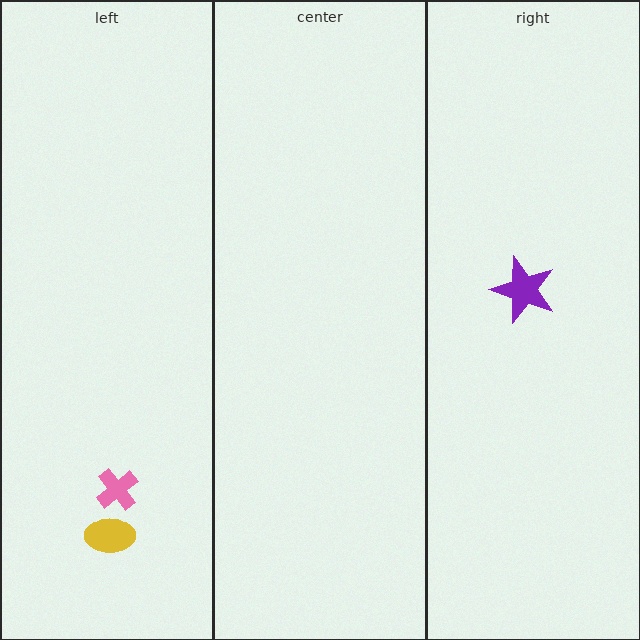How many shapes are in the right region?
1.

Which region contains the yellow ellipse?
The left region.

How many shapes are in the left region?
2.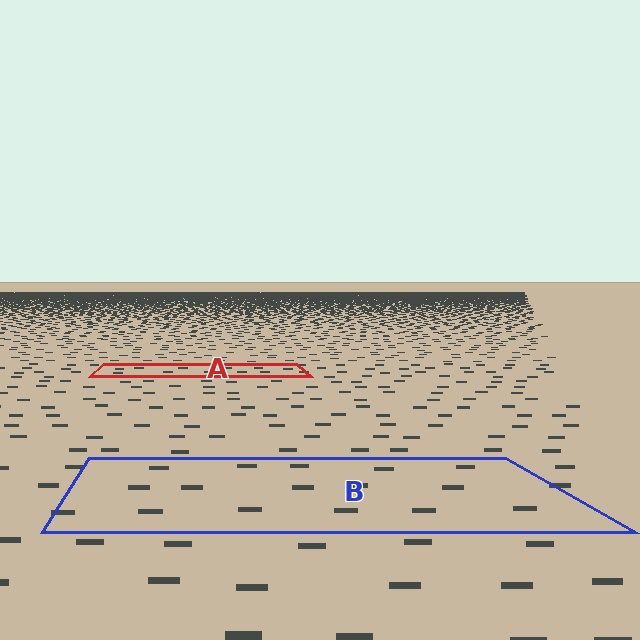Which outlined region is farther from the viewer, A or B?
Region A is farther from the viewer — the texture elements inside it appear smaller and more densely packed.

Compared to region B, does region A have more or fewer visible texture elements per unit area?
Region A has more texture elements per unit area — they are packed more densely because it is farther away.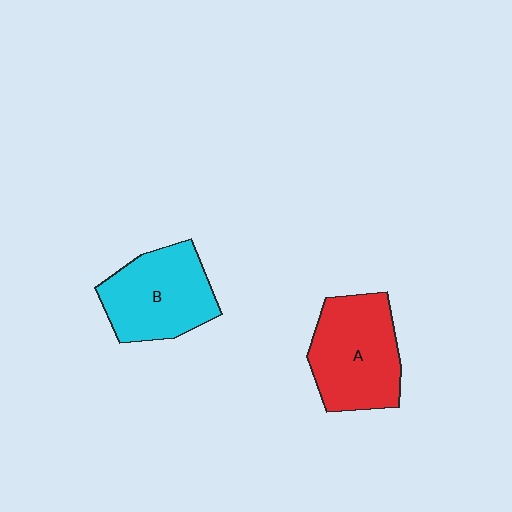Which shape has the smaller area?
Shape B (cyan).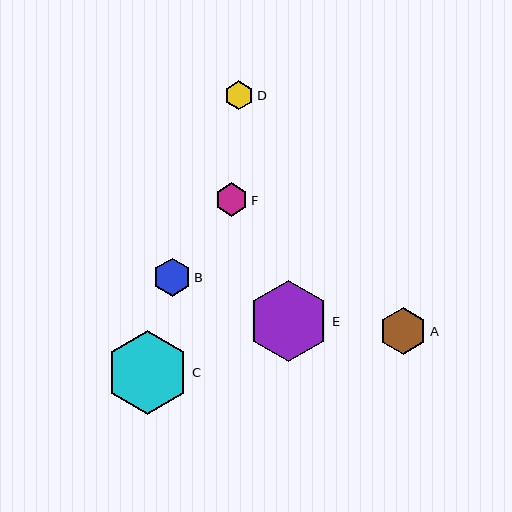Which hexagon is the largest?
Hexagon C is the largest with a size of approximately 84 pixels.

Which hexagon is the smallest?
Hexagon D is the smallest with a size of approximately 29 pixels.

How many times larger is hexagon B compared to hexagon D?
Hexagon B is approximately 1.3 times the size of hexagon D.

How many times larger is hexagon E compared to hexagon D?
Hexagon E is approximately 2.8 times the size of hexagon D.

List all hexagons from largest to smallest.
From largest to smallest: C, E, A, B, F, D.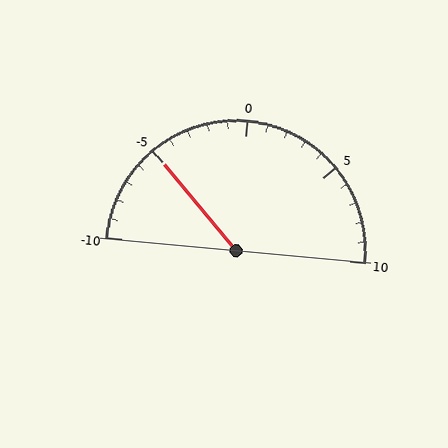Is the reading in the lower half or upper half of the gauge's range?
The reading is in the lower half of the range (-10 to 10).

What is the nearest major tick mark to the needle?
The nearest major tick mark is -5.